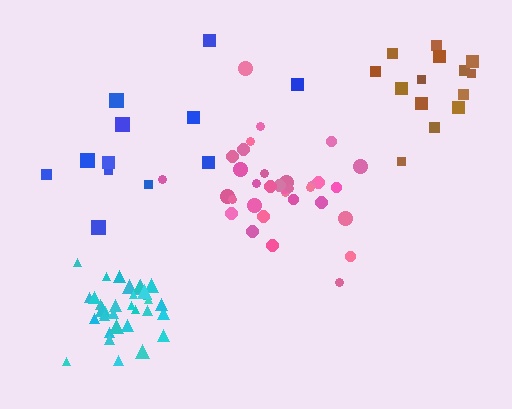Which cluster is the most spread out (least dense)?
Blue.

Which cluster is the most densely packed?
Cyan.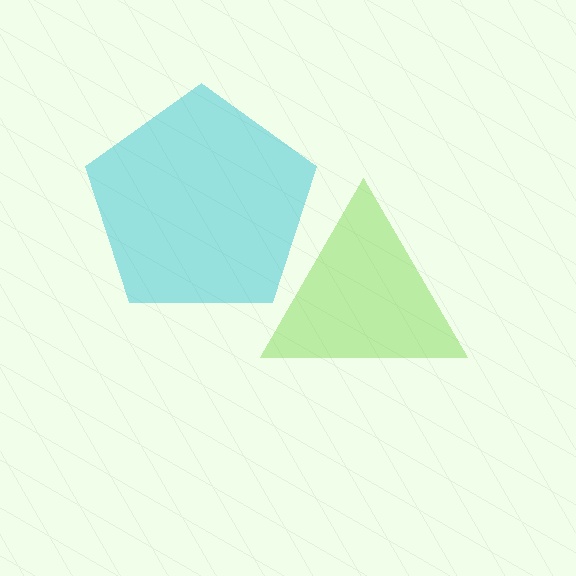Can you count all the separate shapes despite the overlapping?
Yes, there are 2 separate shapes.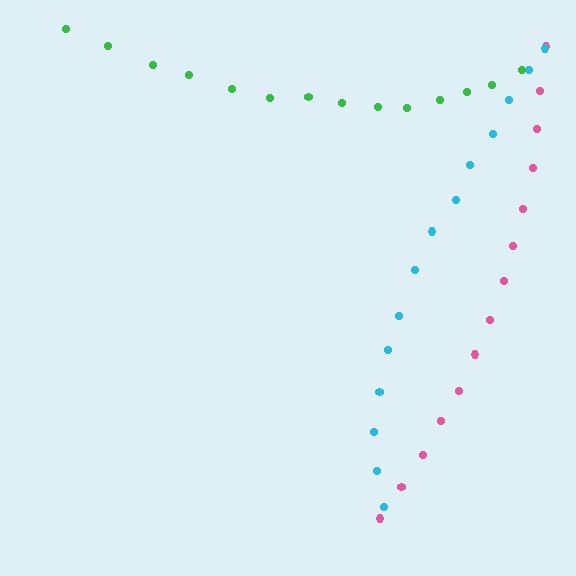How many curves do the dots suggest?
There are 3 distinct paths.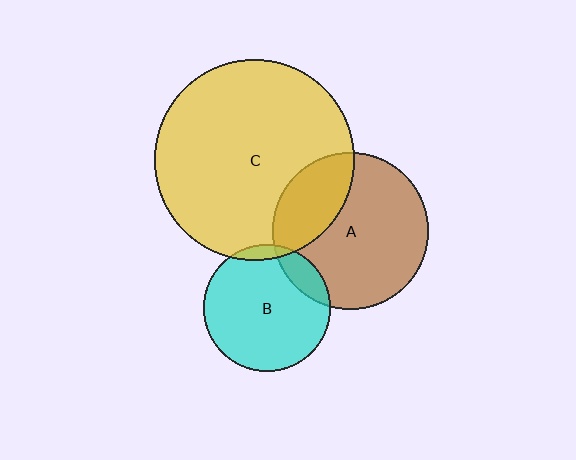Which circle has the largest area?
Circle C (yellow).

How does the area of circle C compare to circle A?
Approximately 1.6 times.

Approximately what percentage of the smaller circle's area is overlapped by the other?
Approximately 30%.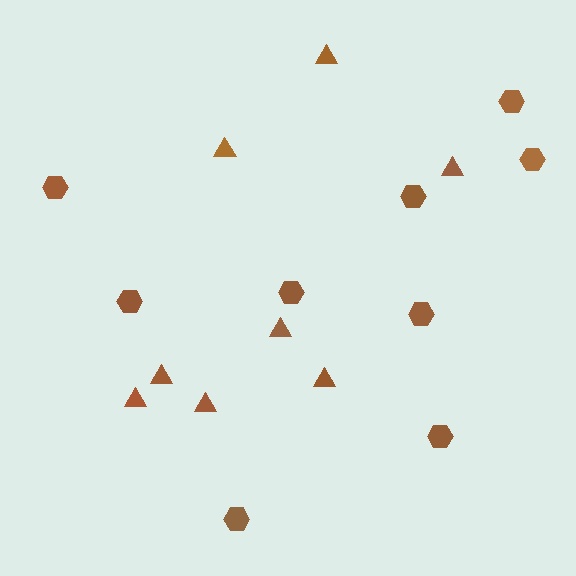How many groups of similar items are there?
There are 2 groups: one group of triangles (8) and one group of hexagons (9).